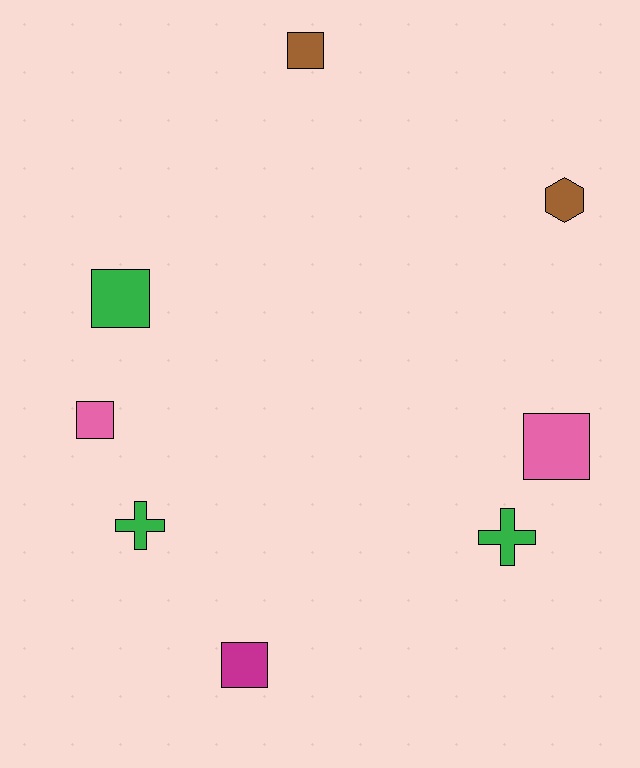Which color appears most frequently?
Green, with 3 objects.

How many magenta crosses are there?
There are no magenta crosses.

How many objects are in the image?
There are 8 objects.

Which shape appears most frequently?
Square, with 5 objects.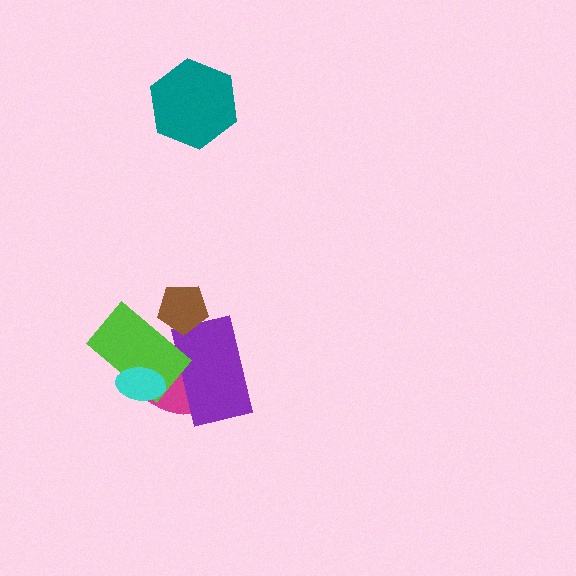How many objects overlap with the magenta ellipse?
3 objects overlap with the magenta ellipse.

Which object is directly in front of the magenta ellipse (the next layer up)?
The purple rectangle is directly in front of the magenta ellipse.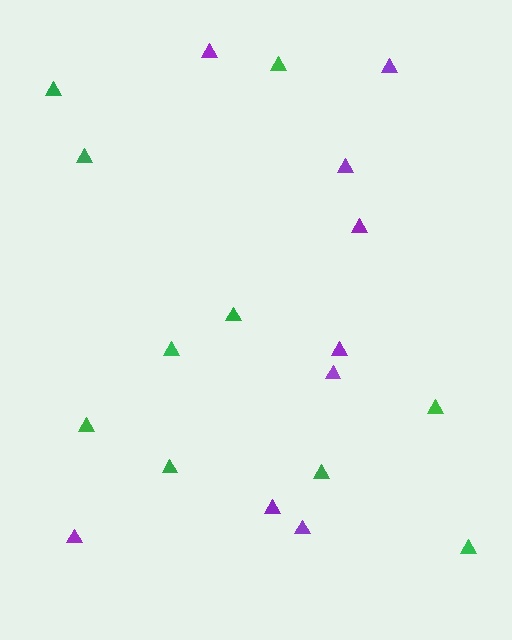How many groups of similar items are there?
There are 2 groups: one group of green triangles (10) and one group of purple triangles (9).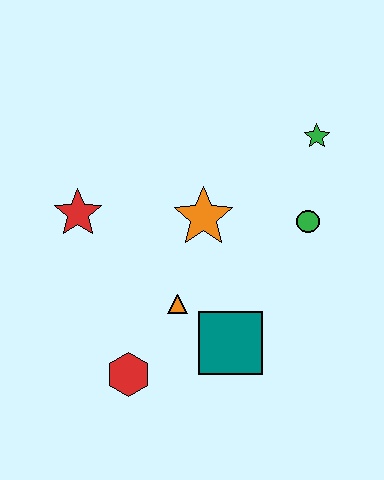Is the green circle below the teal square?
No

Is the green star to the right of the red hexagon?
Yes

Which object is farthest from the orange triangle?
The green star is farthest from the orange triangle.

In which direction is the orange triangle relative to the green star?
The orange triangle is below the green star.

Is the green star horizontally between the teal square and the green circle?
No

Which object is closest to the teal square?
The orange triangle is closest to the teal square.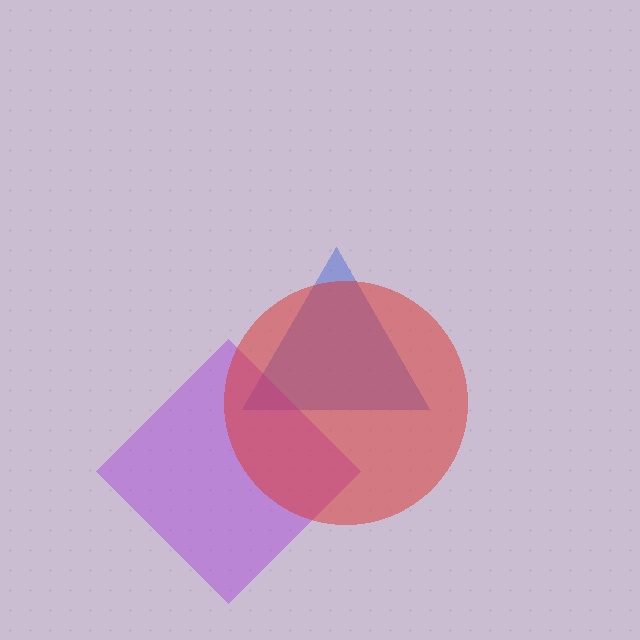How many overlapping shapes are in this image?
There are 3 overlapping shapes in the image.